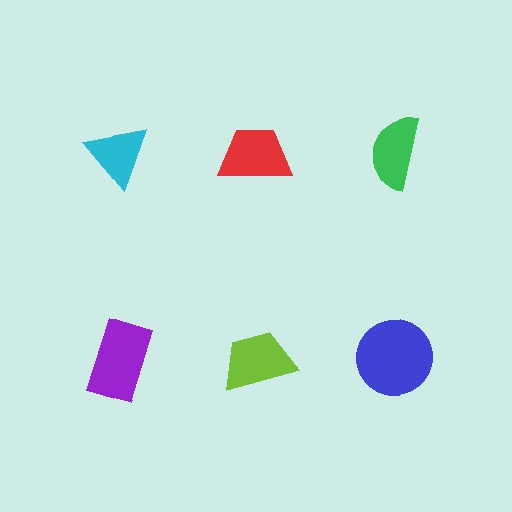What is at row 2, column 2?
A lime trapezoid.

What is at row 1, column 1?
A cyan triangle.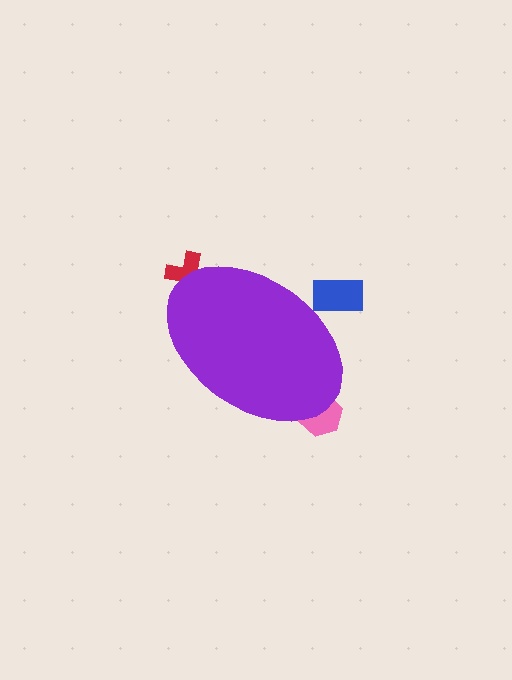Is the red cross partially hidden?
Yes, the red cross is partially hidden behind the purple ellipse.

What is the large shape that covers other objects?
A purple ellipse.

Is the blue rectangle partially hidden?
Yes, the blue rectangle is partially hidden behind the purple ellipse.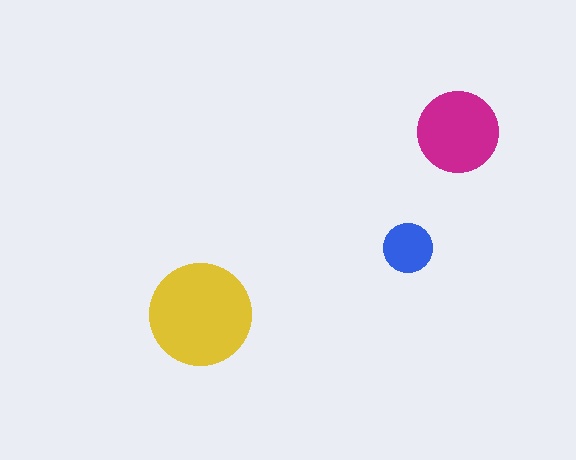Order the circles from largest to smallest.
the yellow one, the magenta one, the blue one.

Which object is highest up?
The magenta circle is topmost.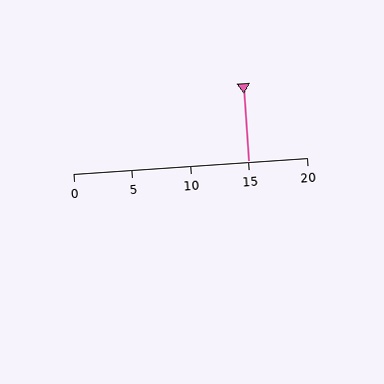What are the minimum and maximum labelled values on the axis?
The axis runs from 0 to 20.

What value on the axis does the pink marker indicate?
The marker indicates approximately 15.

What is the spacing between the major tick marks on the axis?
The major ticks are spaced 5 apart.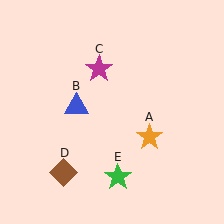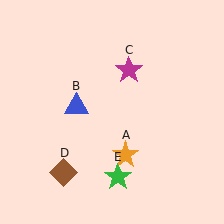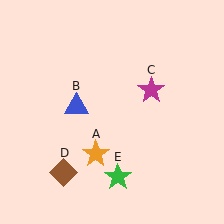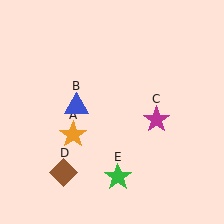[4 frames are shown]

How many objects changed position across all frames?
2 objects changed position: orange star (object A), magenta star (object C).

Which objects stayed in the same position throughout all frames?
Blue triangle (object B) and brown diamond (object D) and green star (object E) remained stationary.